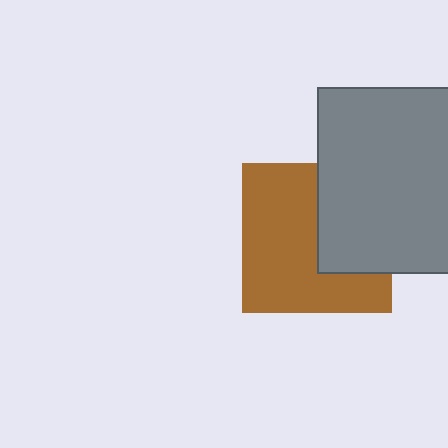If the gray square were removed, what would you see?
You would see the complete brown square.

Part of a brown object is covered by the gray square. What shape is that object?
It is a square.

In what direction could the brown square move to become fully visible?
The brown square could move left. That would shift it out from behind the gray square entirely.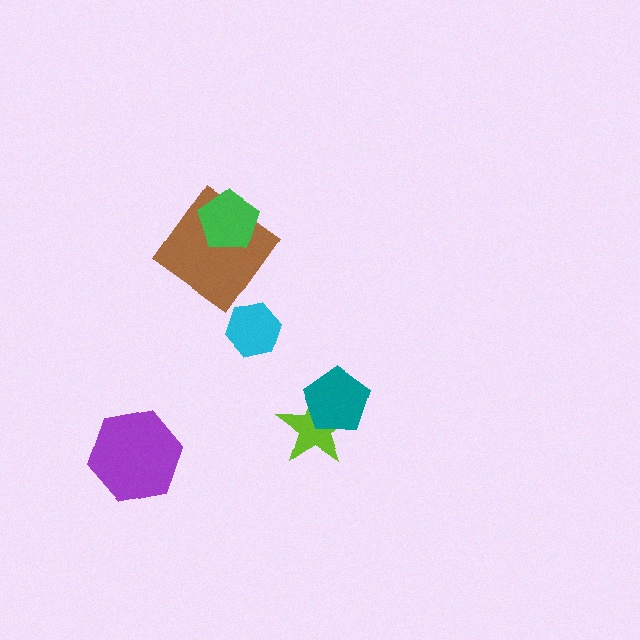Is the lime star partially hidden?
Yes, it is partially covered by another shape.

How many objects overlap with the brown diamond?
1 object overlaps with the brown diamond.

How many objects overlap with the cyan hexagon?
0 objects overlap with the cyan hexagon.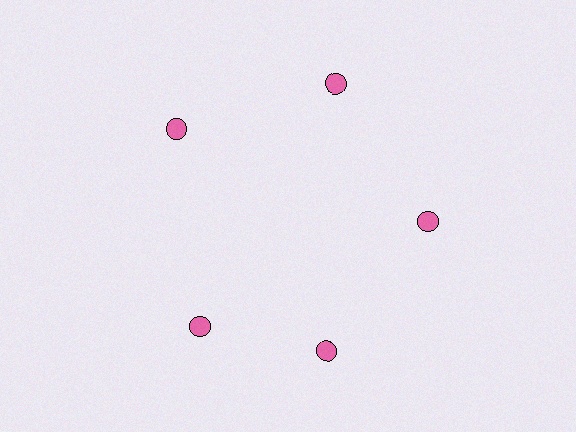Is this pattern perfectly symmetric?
No. The 5 pink circles are arranged in a ring, but one element near the 8 o'clock position is rotated out of alignment along the ring, breaking the 5-fold rotational symmetry.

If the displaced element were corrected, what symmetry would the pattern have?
It would have 5-fold rotational symmetry — the pattern would map onto itself every 72 degrees.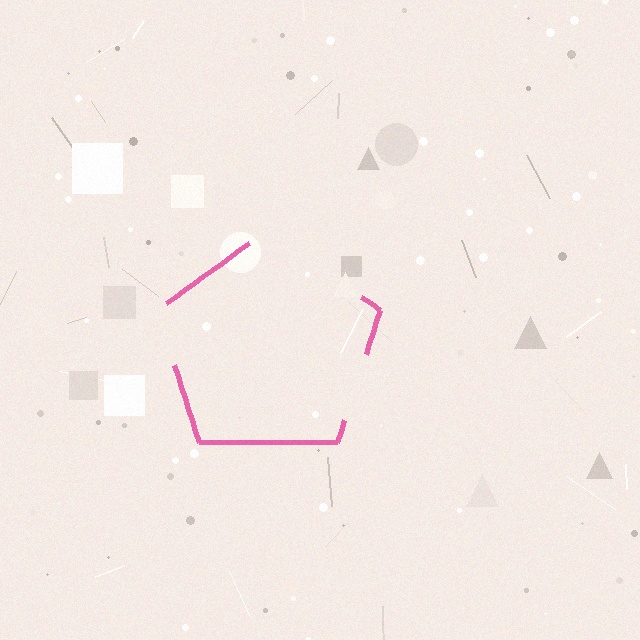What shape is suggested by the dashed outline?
The dashed outline suggests a pentagon.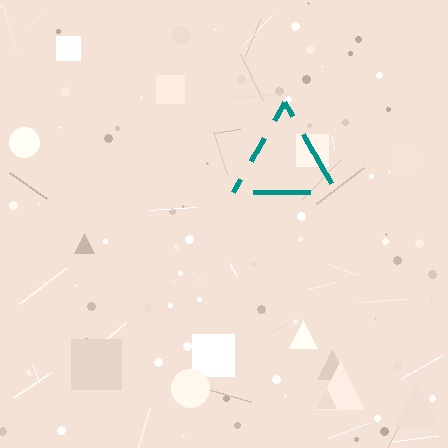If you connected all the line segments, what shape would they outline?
They would outline a triangle.